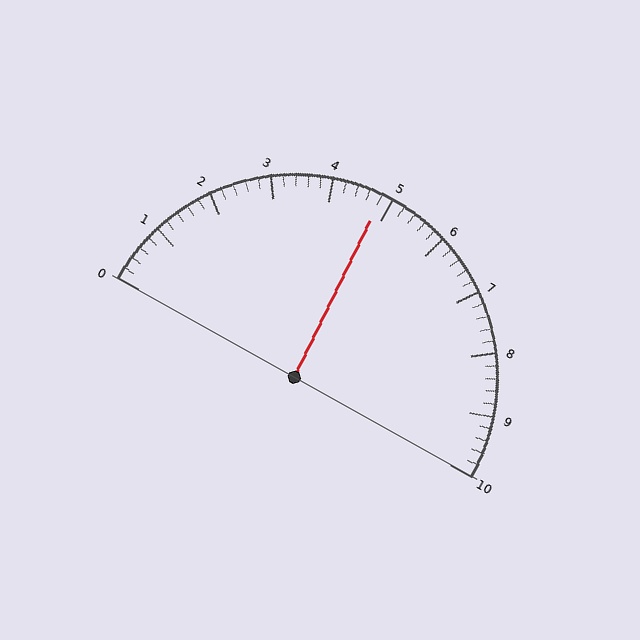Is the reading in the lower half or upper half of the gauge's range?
The reading is in the lower half of the range (0 to 10).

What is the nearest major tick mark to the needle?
The nearest major tick mark is 5.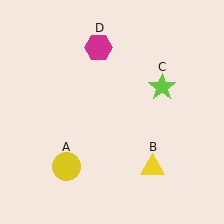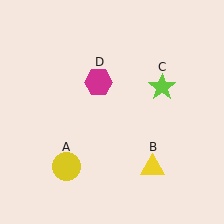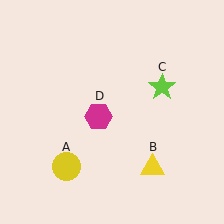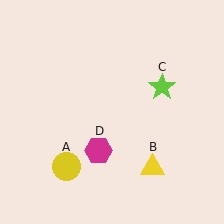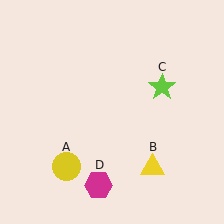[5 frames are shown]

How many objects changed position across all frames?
1 object changed position: magenta hexagon (object D).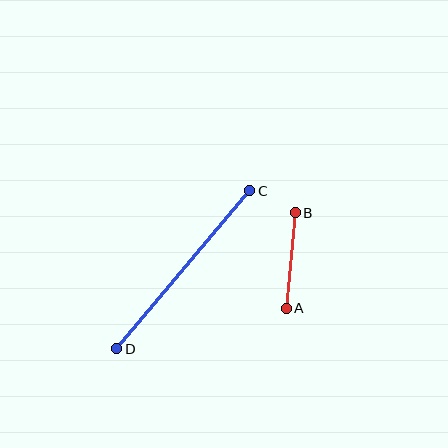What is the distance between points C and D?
The distance is approximately 206 pixels.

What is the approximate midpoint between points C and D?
The midpoint is at approximately (183, 270) pixels.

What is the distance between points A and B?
The distance is approximately 96 pixels.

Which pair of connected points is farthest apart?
Points C and D are farthest apart.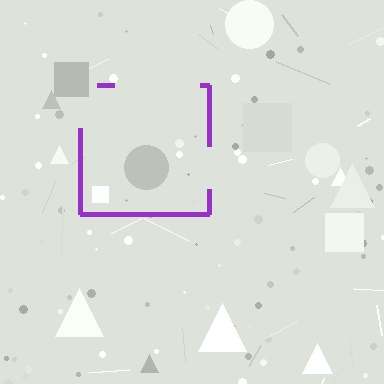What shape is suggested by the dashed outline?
The dashed outline suggests a square.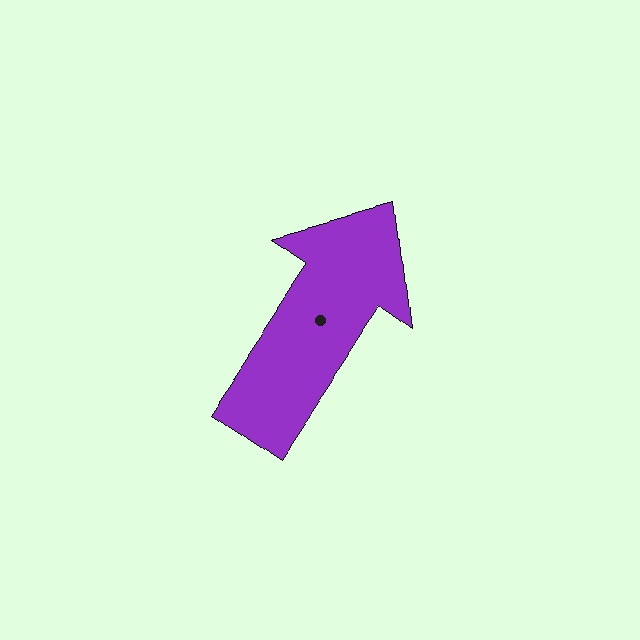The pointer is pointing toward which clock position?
Roughly 1 o'clock.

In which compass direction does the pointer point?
Northeast.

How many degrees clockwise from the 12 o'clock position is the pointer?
Approximately 34 degrees.